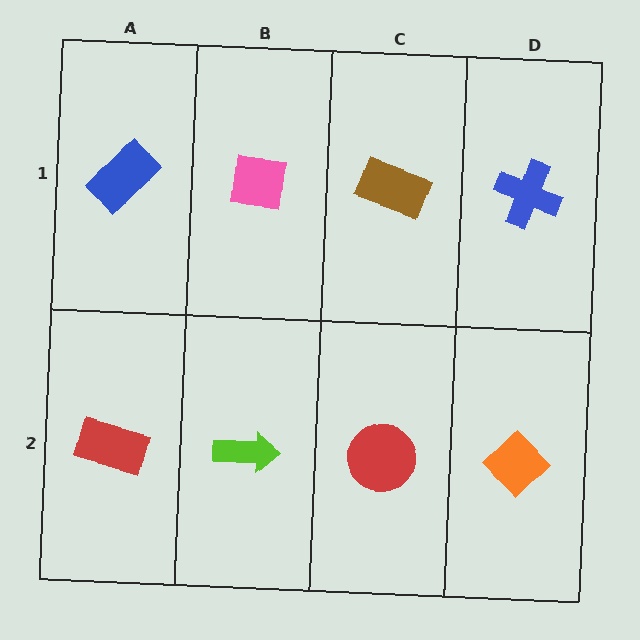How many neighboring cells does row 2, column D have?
2.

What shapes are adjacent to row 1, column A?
A red rectangle (row 2, column A), a pink square (row 1, column B).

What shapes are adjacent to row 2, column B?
A pink square (row 1, column B), a red rectangle (row 2, column A), a red circle (row 2, column C).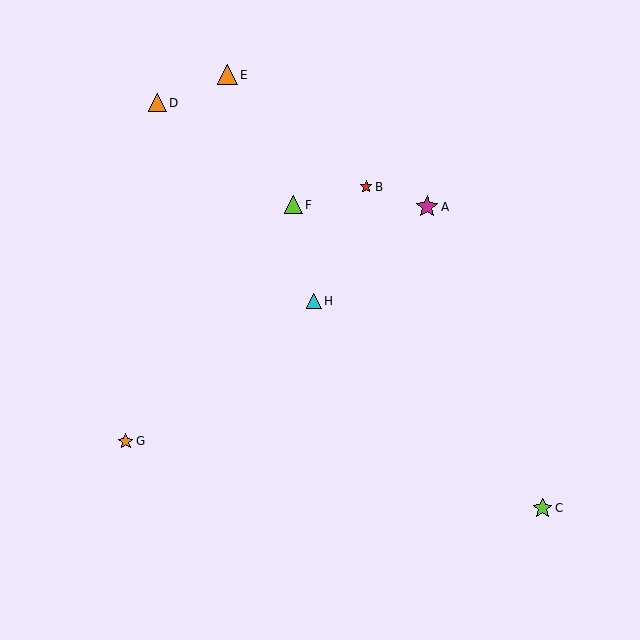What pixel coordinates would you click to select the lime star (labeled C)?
Click at (543, 508) to select the lime star C.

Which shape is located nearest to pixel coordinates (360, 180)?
The red star (labeled B) at (366, 187) is nearest to that location.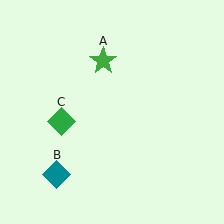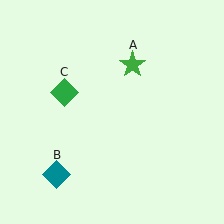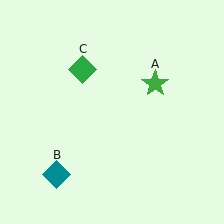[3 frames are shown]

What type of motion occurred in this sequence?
The green star (object A), green diamond (object C) rotated clockwise around the center of the scene.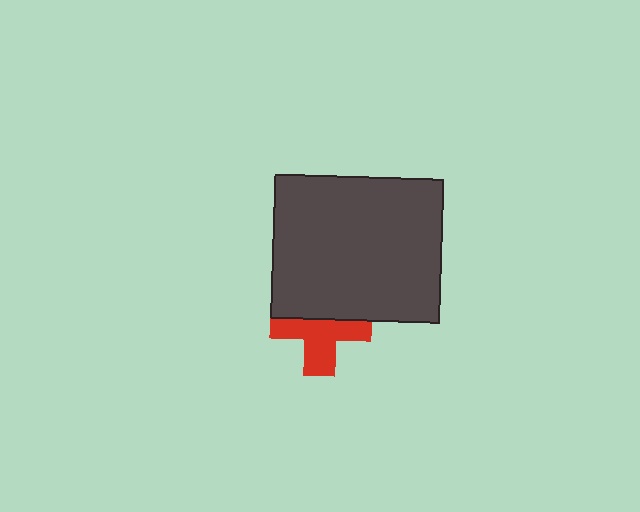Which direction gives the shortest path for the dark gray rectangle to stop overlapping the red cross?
Moving up gives the shortest separation.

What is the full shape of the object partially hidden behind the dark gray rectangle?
The partially hidden object is a red cross.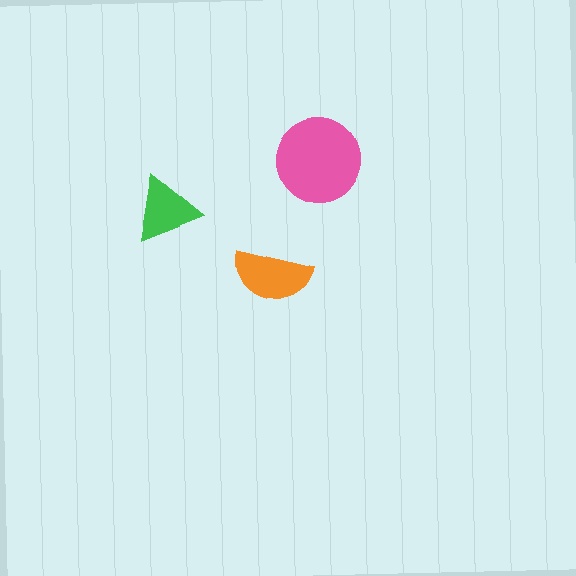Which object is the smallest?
The green triangle.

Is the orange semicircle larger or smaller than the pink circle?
Smaller.